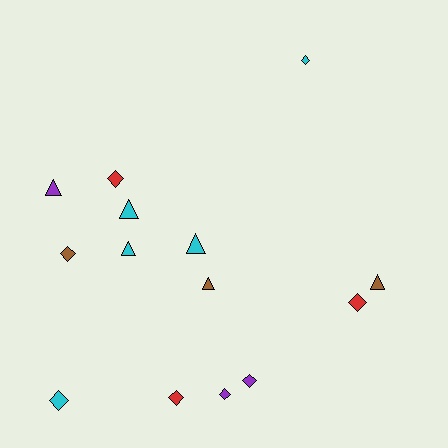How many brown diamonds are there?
There is 1 brown diamond.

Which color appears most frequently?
Cyan, with 5 objects.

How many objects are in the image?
There are 14 objects.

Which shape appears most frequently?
Diamond, with 8 objects.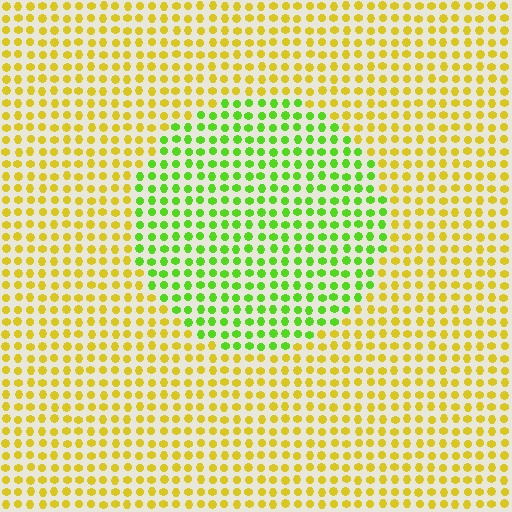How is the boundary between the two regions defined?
The boundary is defined purely by a slight shift in hue (about 49 degrees). Spacing, size, and orientation are identical on both sides.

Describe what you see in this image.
The image is filled with small yellow elements in a uniform arrangement. A circle-shaped region is visible where the elements are tinted to a slightly different hue, forming a subtle color boundary.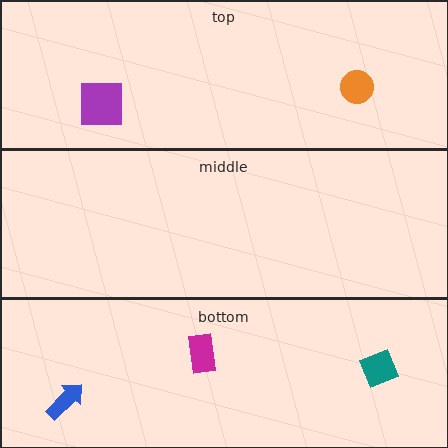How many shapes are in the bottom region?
3.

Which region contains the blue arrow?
The bottom region.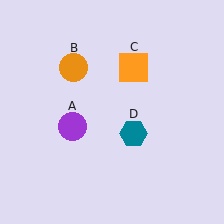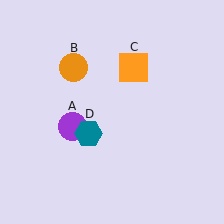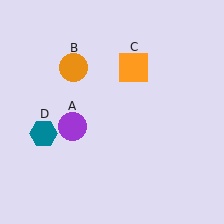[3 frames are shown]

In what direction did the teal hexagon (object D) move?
The teal hexagon (object D) moved left.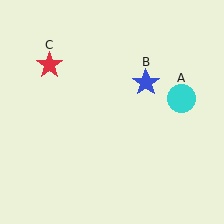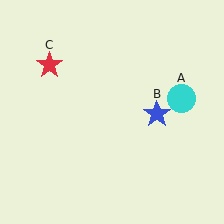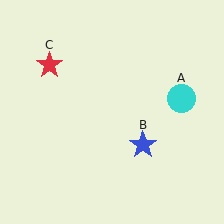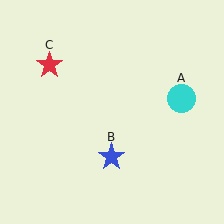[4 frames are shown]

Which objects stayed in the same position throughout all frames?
Cyan circle (object A) and red star (object C) remained stationary.